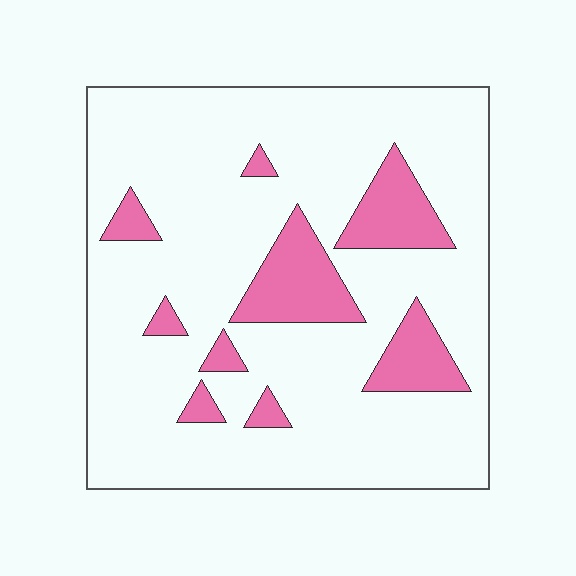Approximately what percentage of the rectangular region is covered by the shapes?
Approximately 15%.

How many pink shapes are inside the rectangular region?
9.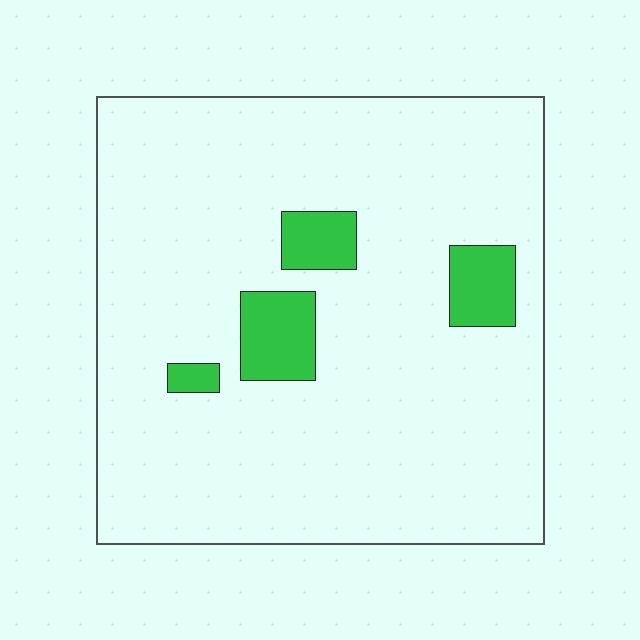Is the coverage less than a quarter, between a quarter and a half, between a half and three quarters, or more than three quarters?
Less than a quarter.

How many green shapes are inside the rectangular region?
4.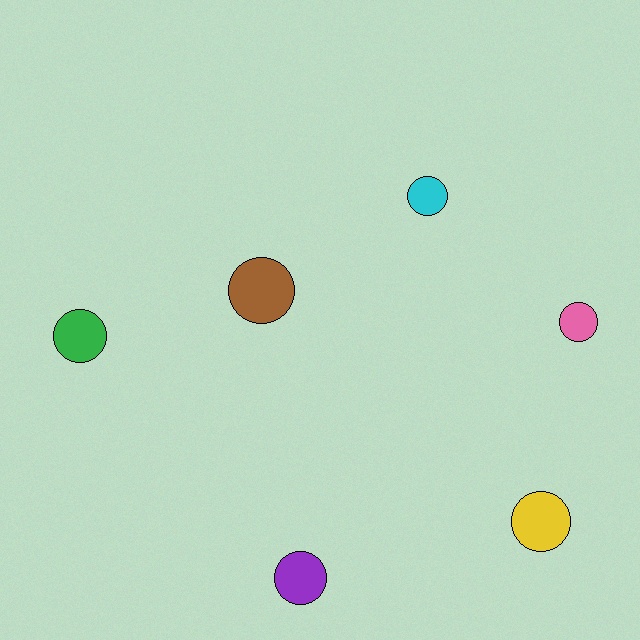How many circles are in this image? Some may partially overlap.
There are 6 circles.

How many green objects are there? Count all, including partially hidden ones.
There is 1 green object.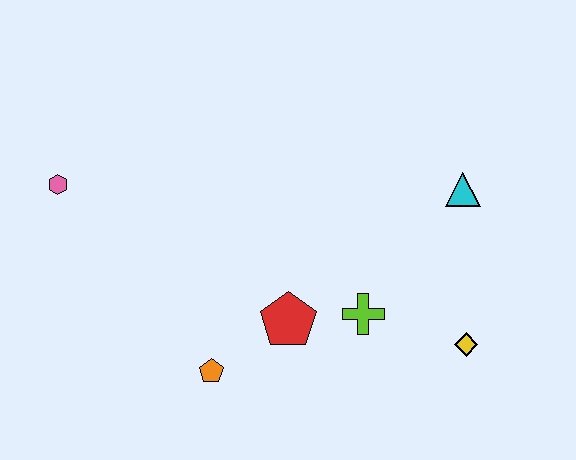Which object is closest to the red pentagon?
The lime cross is closest to the red pentagon.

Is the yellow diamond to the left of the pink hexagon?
No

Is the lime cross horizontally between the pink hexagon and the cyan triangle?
Yes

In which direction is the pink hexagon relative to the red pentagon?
The pink hexagon is to the left of the red pentagon.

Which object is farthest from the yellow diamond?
The pink hexagon is farthest from the yellow diamond.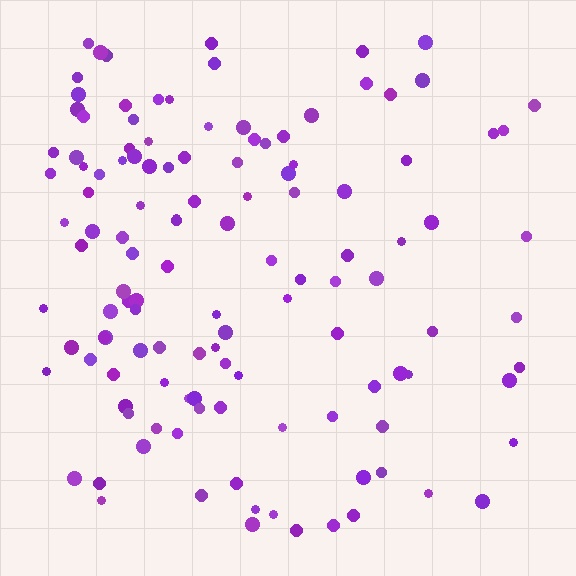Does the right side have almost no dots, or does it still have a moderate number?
Still a moderate number, just noticeably fewer than the left.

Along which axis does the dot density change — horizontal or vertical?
Horizontal.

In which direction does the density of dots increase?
From right to left, with the left side densest.